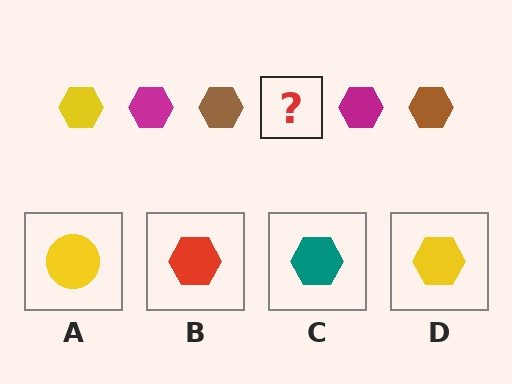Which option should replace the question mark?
Option D.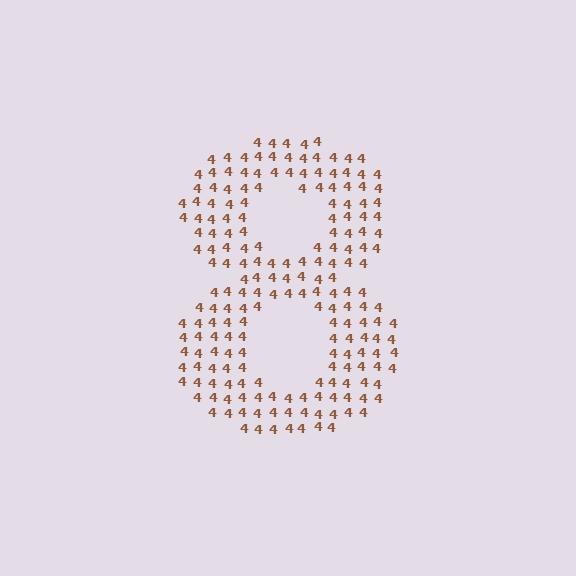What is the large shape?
The large shape is the digit 8.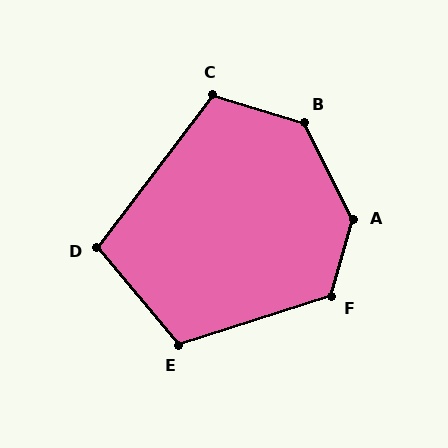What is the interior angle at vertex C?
Approximately 111 degrees (obtuse).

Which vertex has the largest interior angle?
A, at approximately 137 degrees.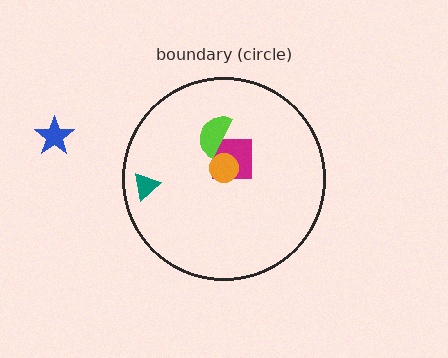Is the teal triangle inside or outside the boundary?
Inside.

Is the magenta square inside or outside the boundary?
Inside.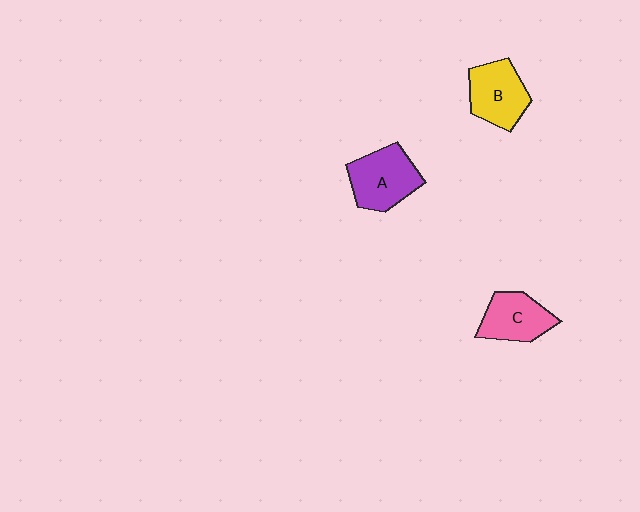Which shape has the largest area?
Shape A (purple).